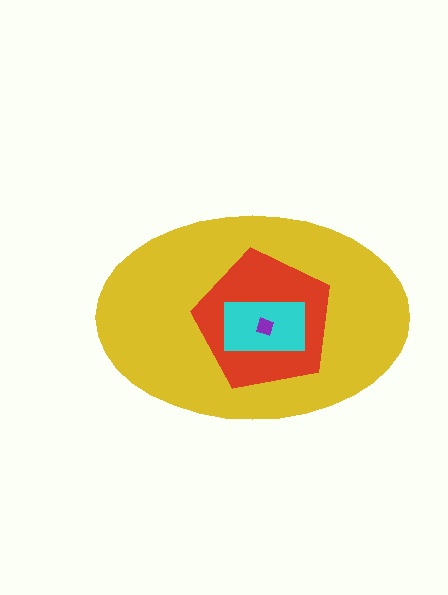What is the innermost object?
The purple diamond.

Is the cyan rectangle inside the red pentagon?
Yes.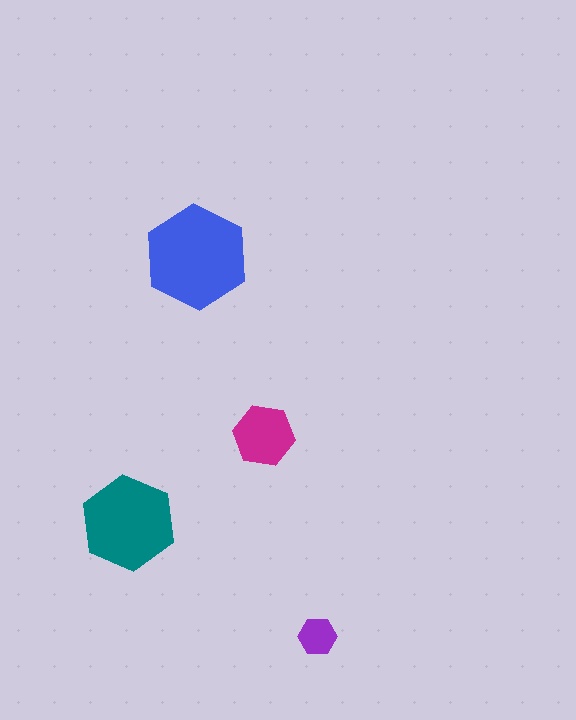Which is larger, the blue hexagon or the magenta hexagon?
The blue one.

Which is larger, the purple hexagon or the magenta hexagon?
The magenta one.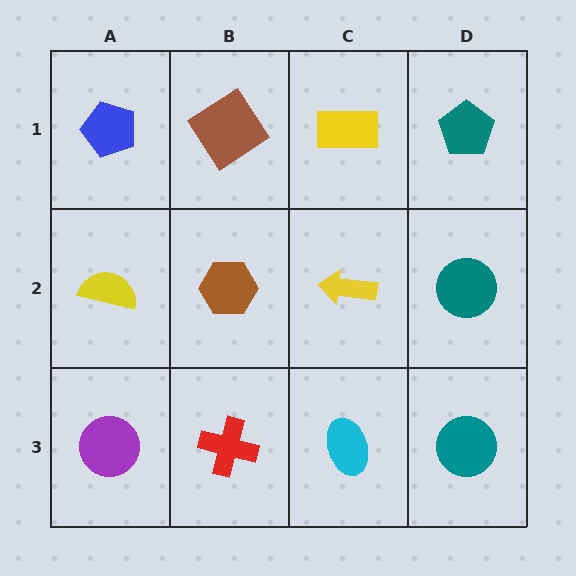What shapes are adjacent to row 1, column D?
A teal circle (row 2, column D), a yellow rectangle (row 1, column C).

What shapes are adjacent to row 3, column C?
A yellow arrow (row 2, column C), a red cross (row 3, column B), a teal circle (row 3, column D).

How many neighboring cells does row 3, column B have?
3.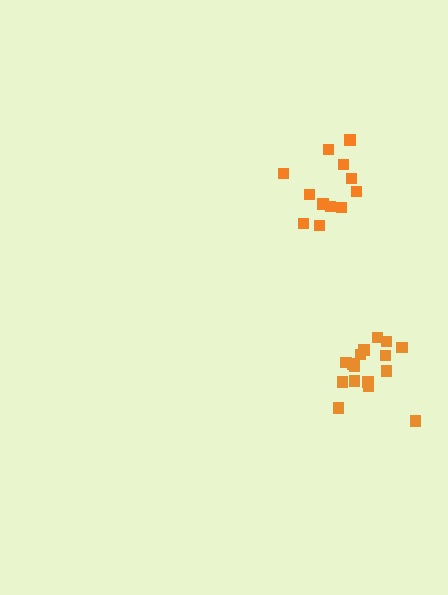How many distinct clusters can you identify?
There are 2 distinct clusters.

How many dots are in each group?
Group 1: 12 dots, Group 2: 16 dots (28 total).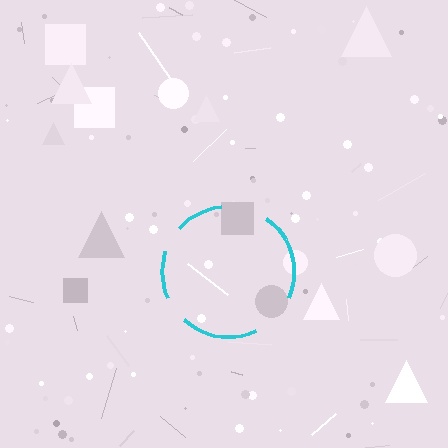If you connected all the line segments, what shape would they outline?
They would outline a circle.